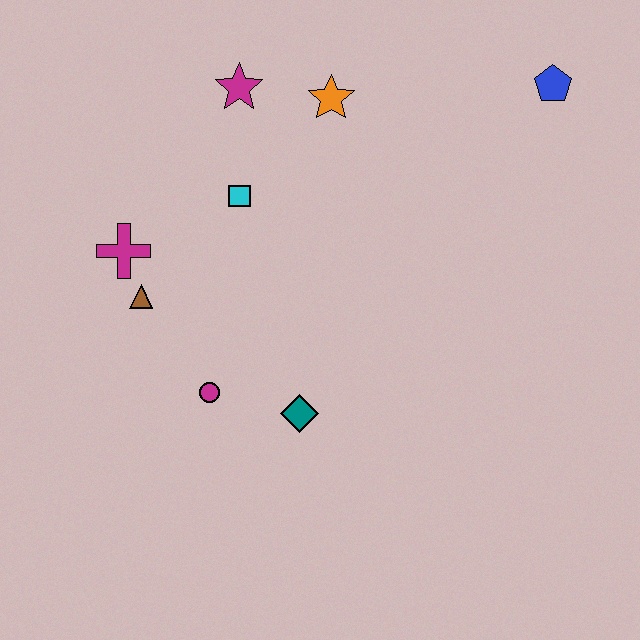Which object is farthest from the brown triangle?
The blue pentagon is farthest from the brown triangle.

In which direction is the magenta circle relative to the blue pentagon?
The magenta circle is to the left of the blue pentagon.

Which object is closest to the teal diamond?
The magenta circle is closest to the teal diamond.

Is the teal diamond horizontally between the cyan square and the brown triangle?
No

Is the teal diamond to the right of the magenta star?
Yes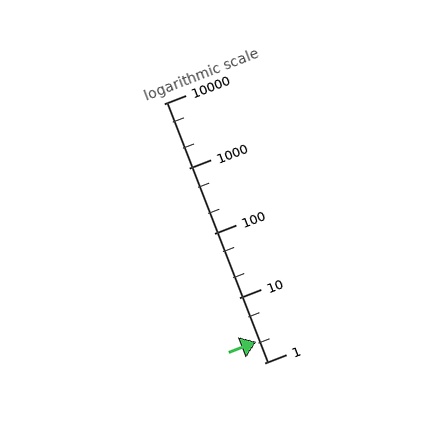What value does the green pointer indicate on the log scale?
The pointer indicates approximately 2.1.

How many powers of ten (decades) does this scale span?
The scale spans 4 decades, from 1 to 10000.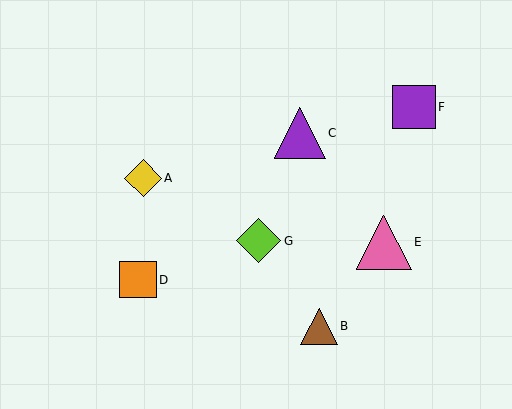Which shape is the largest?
The pink triangle (labeled E) is the largest.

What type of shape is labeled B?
Shape B is a brown triangle.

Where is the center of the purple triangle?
The center of the purple triangle is at (300, 133).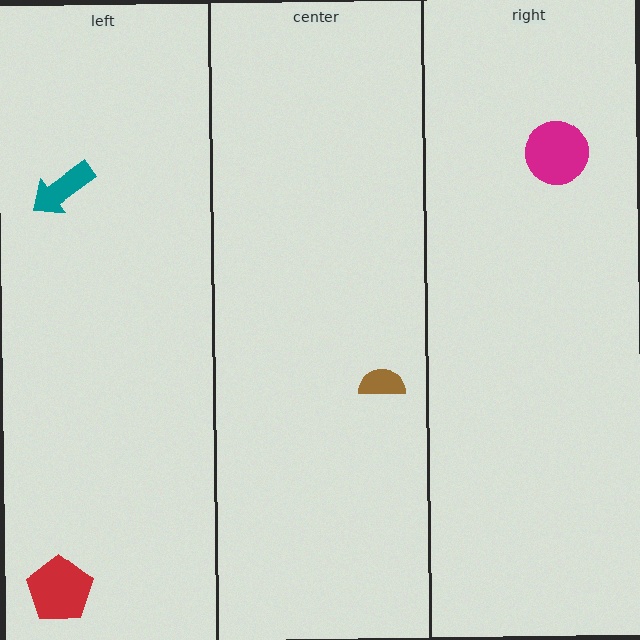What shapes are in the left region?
The teal arrow, the red pentagon.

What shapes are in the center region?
The brown semicircle.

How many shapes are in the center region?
1.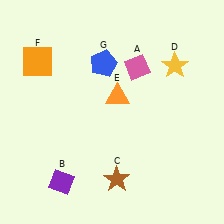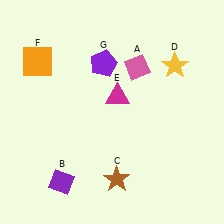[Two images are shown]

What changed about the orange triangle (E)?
In Image 1, E is orange. In Image 2, it changed to magenta.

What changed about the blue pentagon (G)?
In Image 1, G is blue. In Image 2, it changed to purple.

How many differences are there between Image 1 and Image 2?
There are 2 differences between the two images.